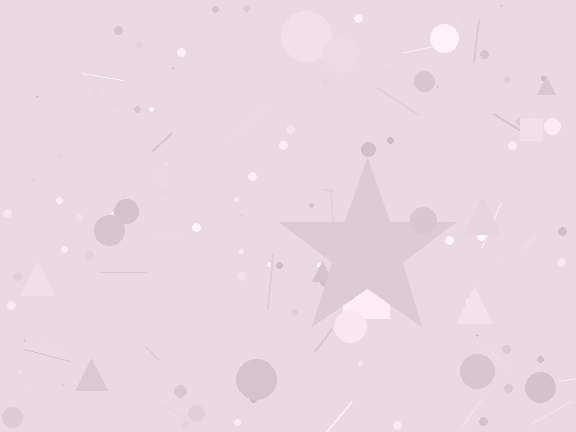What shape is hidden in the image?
A star is hidden in the image.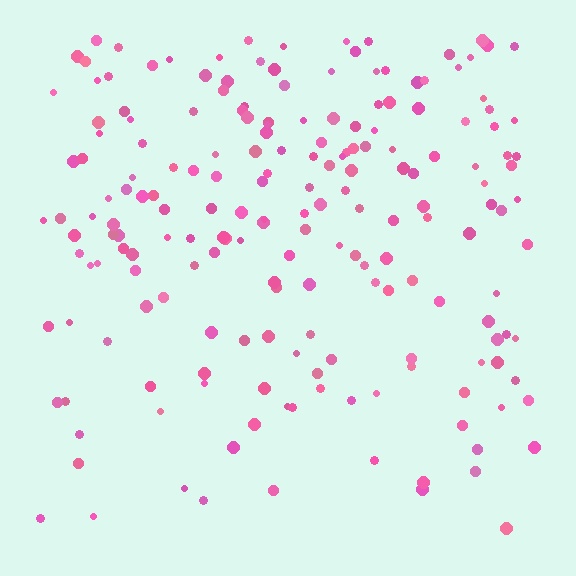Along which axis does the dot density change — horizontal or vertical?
Vertical.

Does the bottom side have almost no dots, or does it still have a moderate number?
Still a moderate number, just noticeably fewer than the top.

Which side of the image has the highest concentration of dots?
The top.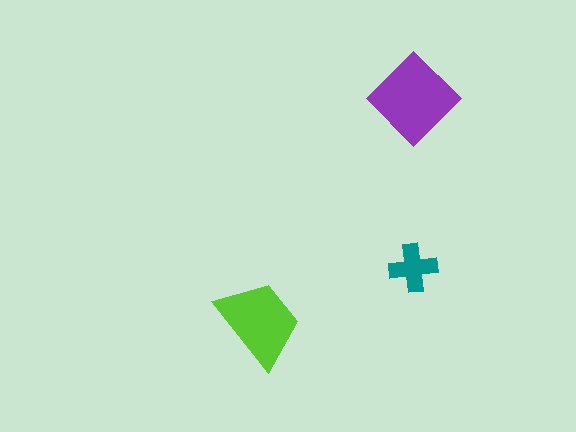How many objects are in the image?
There are 3 objects in the image.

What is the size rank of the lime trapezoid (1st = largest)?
2nd.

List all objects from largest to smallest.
The purple diamond, the lime trapezoid, the teal cross.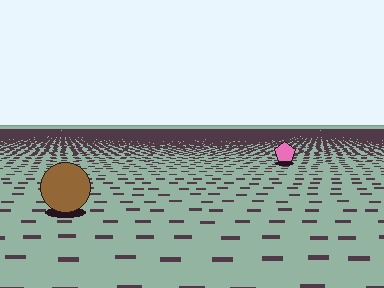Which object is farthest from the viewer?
The pink pentagon is farthest from the viewer. It appears smaller and the ground texture around it is denser.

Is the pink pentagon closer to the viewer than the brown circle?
No. The brown circle is closer — you can tell from the texture gradient: the ground texture is coarser near it.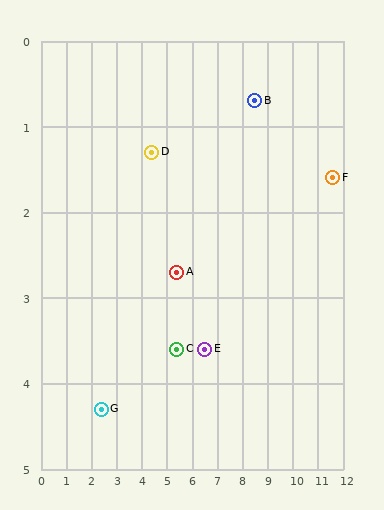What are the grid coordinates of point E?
Point E is at approximately (6.5, 3.6).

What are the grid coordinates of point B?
Point B is at approximately (8.5, 0.7).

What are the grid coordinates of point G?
Point G is at approximately (2.4, 4.3).